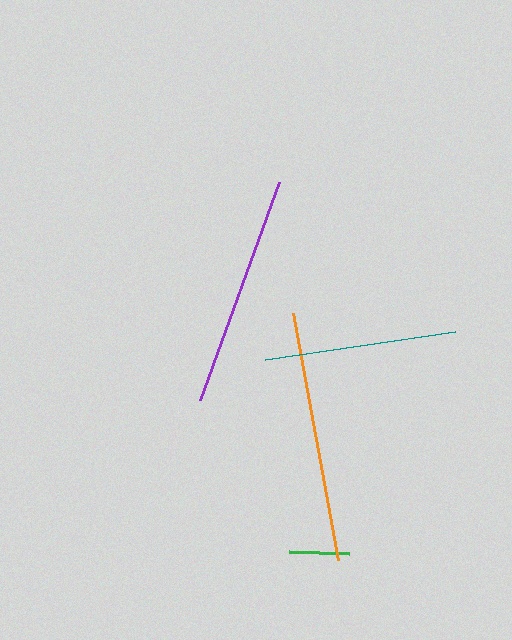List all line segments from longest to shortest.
From longest to shortest: orange, purple, teal, green.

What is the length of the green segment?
The green segment is approximately 60 pixels long.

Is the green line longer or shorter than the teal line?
The teal line is longer than the green line.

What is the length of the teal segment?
The teal segment is approximately 192 pixels long.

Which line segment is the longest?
The orange line is the longest at approximately 251 pixels.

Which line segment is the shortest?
The green line is the shortest at approximately 60 pixels.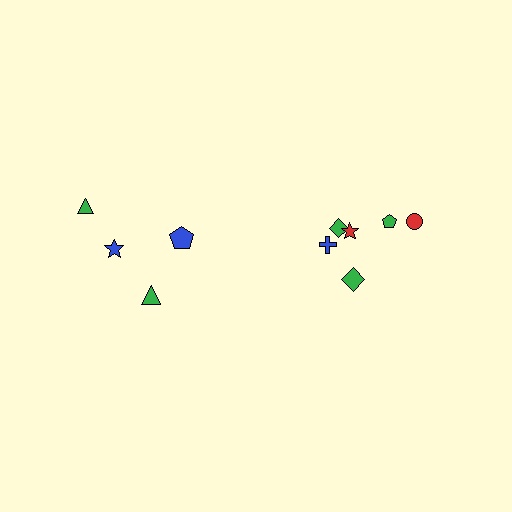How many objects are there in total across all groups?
There are 10 objects.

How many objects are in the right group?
There are 6 objects.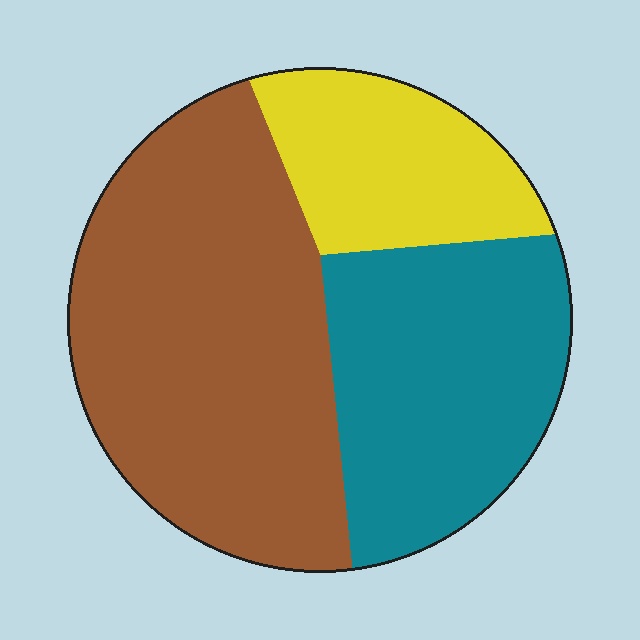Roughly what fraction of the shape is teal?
Teal takes up about one third (1/3) of the shape.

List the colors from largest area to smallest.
From largest to smallest: brown, teal, yellow.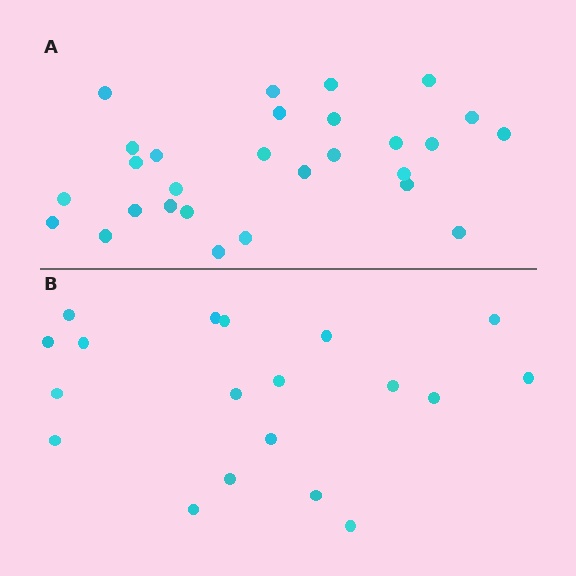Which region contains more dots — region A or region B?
Region A (the top region) has more dots.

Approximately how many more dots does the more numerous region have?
Region A has roughly 8 or so more dots than region B.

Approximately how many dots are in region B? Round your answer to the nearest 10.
About 20 dots. (The exact count is 19, which rounds to 20.)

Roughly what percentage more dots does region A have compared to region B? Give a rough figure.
About 45% more.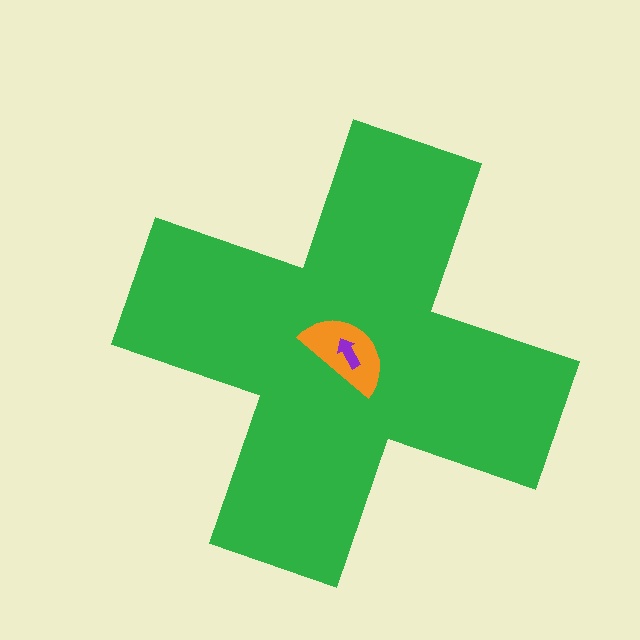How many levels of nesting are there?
3.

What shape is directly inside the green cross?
The orange semicircle.